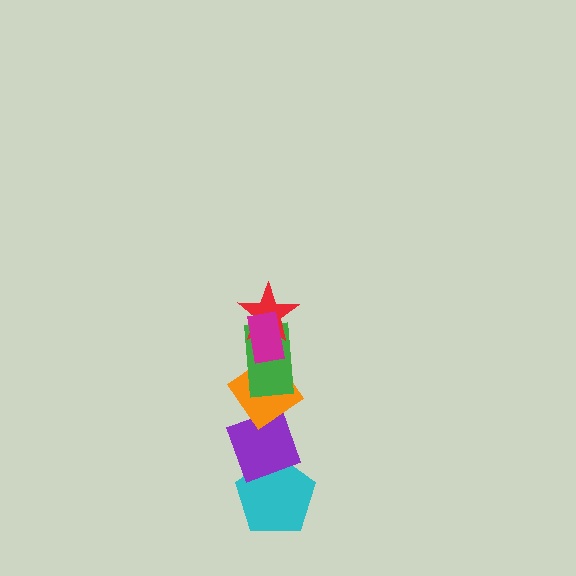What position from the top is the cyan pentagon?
The cyan pentagon is 6th from the top.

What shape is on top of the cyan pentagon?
The purple diamond is on top of the cyan pentagon.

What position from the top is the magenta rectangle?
The magenta rectangle is 1st from the top.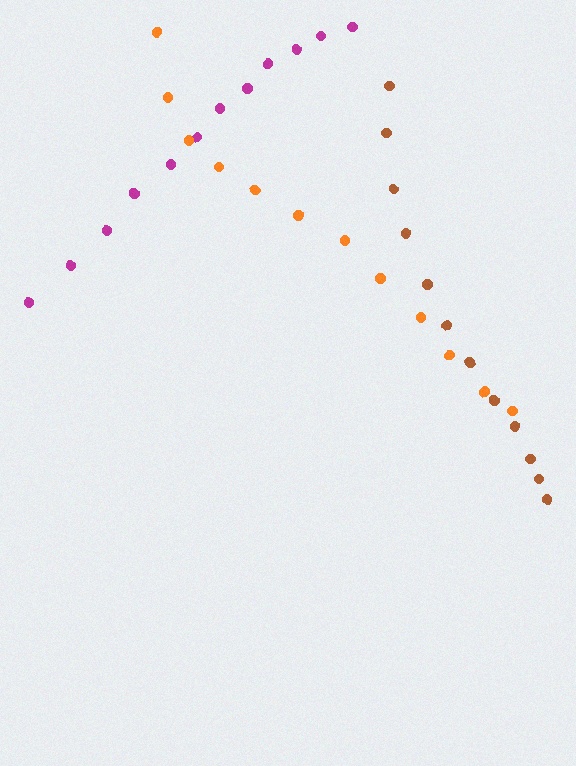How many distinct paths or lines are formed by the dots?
There are 3 distinct paths.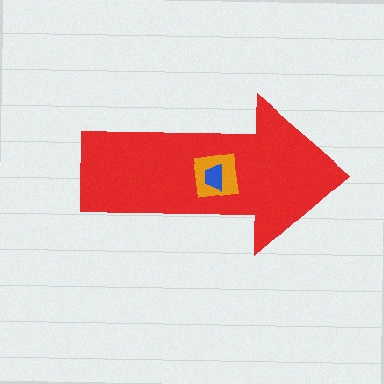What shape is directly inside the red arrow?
The orange square.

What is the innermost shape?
The blue trapezoid.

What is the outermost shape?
The red arrow.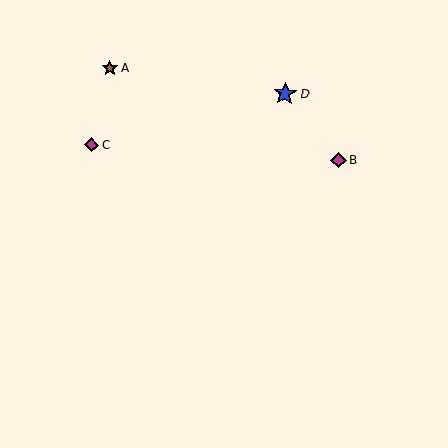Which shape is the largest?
The blue star (labeled D) is the largest.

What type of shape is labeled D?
Shape D is a blue star.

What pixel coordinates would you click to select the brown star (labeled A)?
Click at (110, 68) to select the brown star A.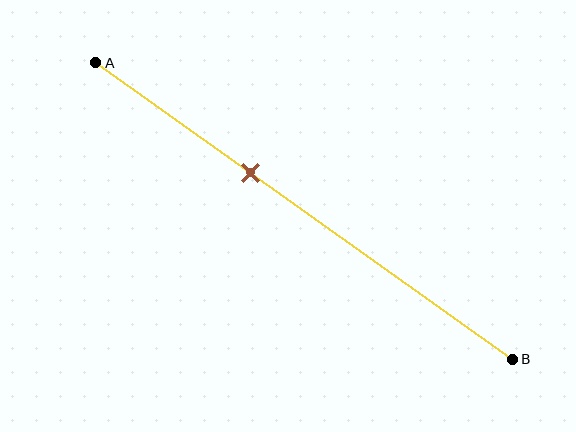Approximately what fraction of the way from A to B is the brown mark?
The brown mark is approximately 35% of the way from A to B.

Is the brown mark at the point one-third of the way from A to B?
No, the mark is at about 35% from A, not at the 33% one-third point.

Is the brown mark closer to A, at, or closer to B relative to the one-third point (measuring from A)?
The brown mark is closer to point B than the one-third point of segment AB.